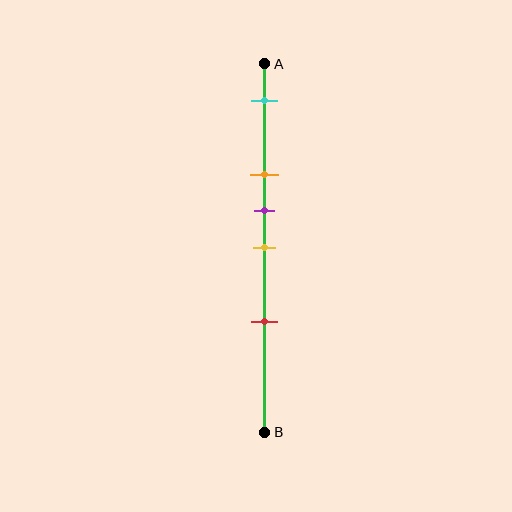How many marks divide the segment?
There are 5 marks dividing the segment.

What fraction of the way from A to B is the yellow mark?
The yellow mark is approximately 50% (0.5) of the way from A to B.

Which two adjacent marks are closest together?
The purple and yellow marks are the closest adjacent pair.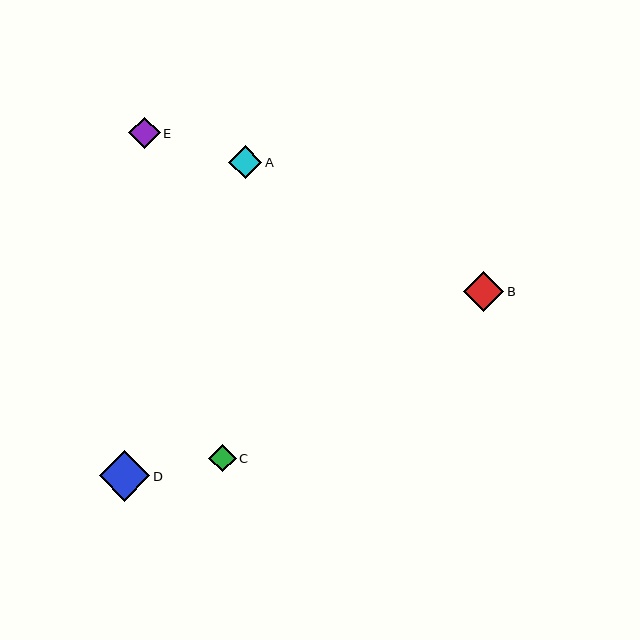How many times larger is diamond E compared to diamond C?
Diamond E is approximately 1.1 times the size of diamond C.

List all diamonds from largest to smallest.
From largest to smallest: D, B, A, E, C.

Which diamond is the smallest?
Diamond C is the smallest with a size of approximately 28 pixels.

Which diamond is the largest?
Diamond D is the largest with a size of approximately 51 pixels.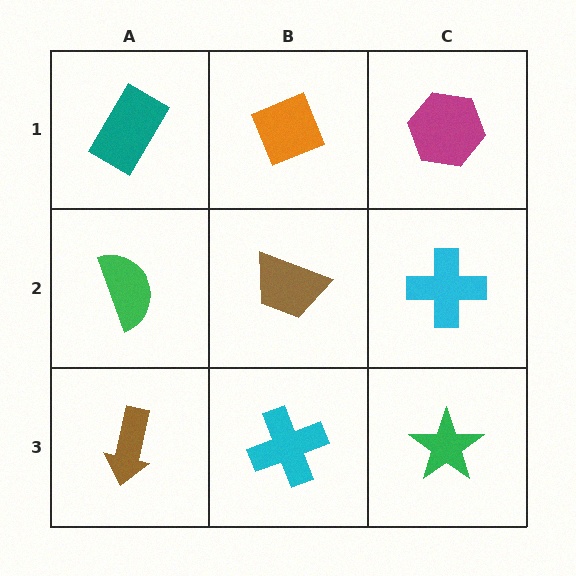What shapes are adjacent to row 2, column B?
An orange diamond (row 1, column B), a cyan cross (row 3, column B), a green semicircle (row 2, column A), a cyan cross (row 2, column C).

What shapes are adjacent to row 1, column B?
A brown trapezoid (row 2, column B), a teal rectangle (row 1, column A), a magenta hexagon (row 1, column C).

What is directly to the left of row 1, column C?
An orange diamond.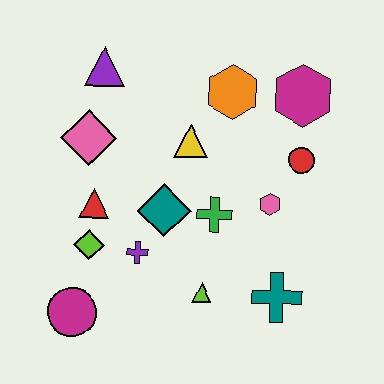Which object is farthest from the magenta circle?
The magenta hexagon is farthest from the magenta circle.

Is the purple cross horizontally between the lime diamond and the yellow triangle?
Yes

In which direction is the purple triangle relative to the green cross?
The purple triangle is above the green cross.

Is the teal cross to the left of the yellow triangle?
No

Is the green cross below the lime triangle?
No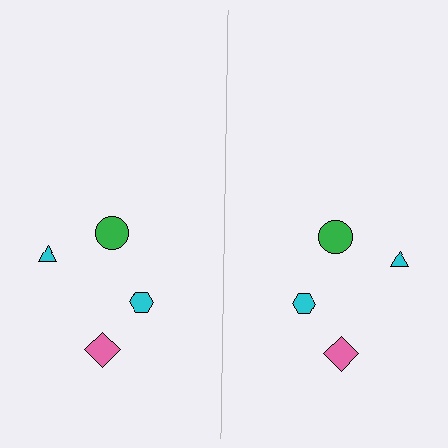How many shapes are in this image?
There are 8 shapes in this image.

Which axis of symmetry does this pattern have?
The pattern has a vertical axis of symmetry running through the center of the image.